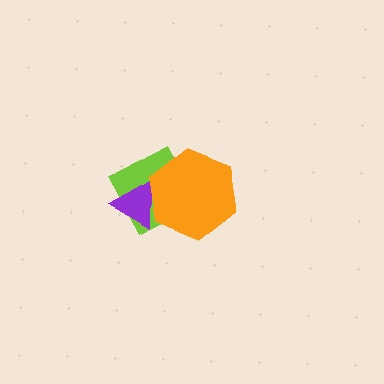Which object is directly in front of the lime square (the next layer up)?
The purple triangle is directly in front of the lime square.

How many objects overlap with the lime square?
2 objects overlap with the lime square.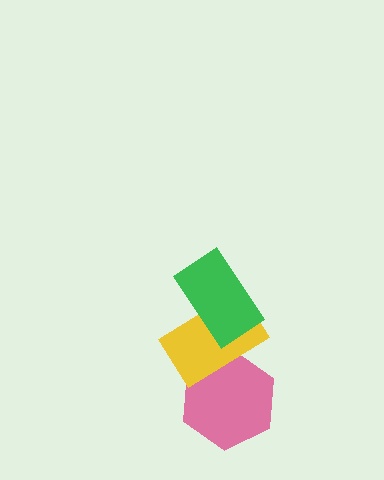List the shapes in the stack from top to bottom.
From top to bottom: the green rectangle, the yellow rectangle, the pink hexagon.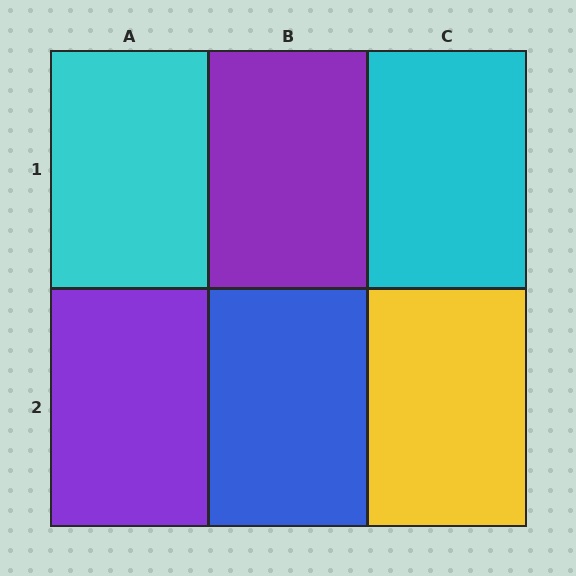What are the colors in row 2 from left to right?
Purple, blue, yellow.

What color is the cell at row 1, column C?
Cyan.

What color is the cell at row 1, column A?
Cyan.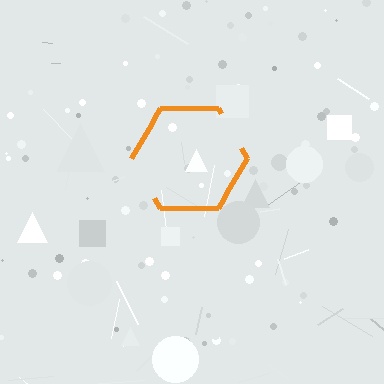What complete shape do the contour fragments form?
The contour fragments form a hexagon.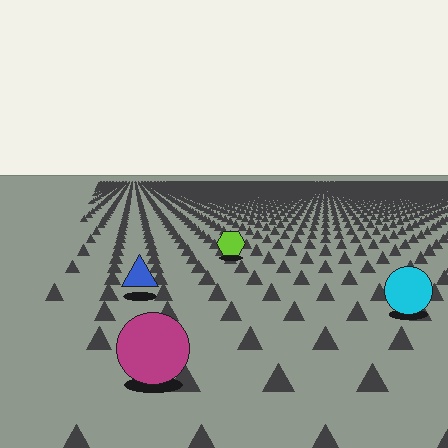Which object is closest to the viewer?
The magenta circle is closest. The texture marks near it are larger and more spread out.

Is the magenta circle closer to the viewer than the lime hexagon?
Yes. The magenta circle is closer — you can tell from the texture gradient: the ground texture is coarser near it.